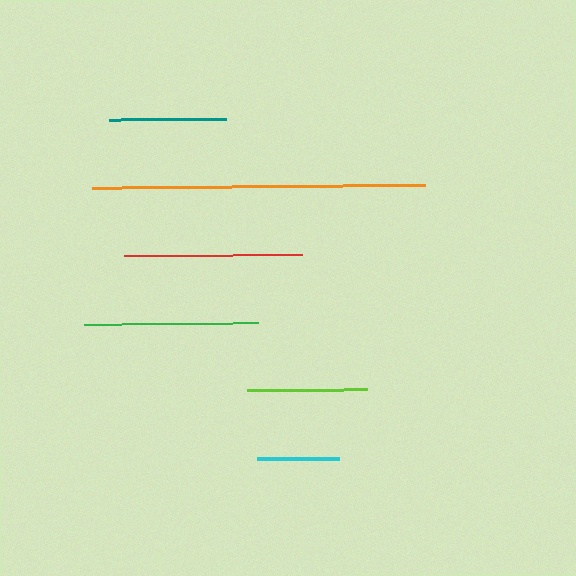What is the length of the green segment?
The green segment is approximately 173 pixels long.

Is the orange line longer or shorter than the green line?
The orange line is longer than the green line.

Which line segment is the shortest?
The cyan line is the shortest at approximately 82 pixels.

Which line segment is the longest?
The orange line is the longest at approximately 333 pixels.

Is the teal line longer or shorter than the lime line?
The lime line is longer than the teal line.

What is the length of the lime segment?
The lime segment is approximately 120 pixels long.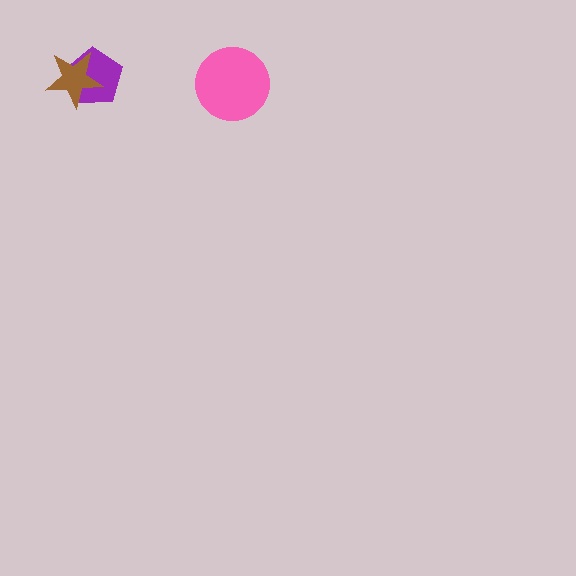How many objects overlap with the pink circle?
0 objects overlap with the pink circle.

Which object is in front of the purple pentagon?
The brown star is in front of the purple pentagon.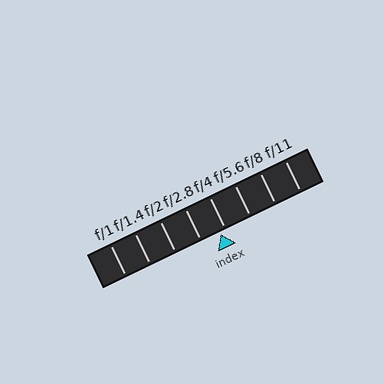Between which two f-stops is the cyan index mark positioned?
The index mark is between f/2.8 and f/4.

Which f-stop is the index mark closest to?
The index mark is closest to f/4.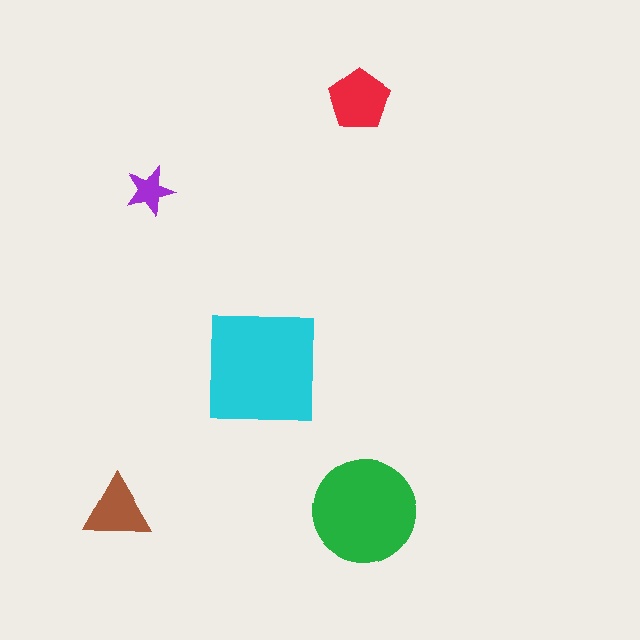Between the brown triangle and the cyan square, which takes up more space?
The cyan square.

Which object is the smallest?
The purple star.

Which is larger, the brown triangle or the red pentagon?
The red pentagon.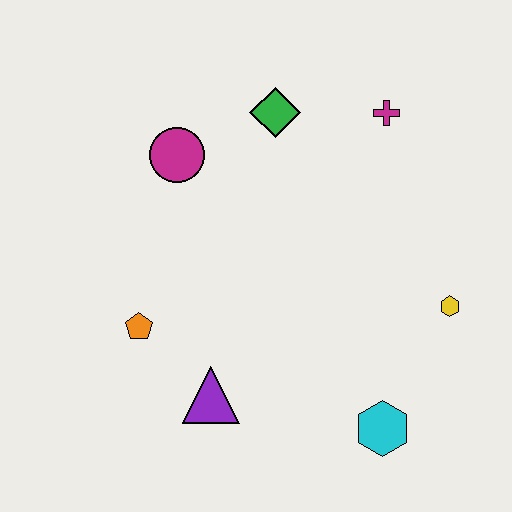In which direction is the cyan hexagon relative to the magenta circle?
The cyan hexagon is below the magenta circle.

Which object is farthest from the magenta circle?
The cyan hexagon is farthest from the magenta circle.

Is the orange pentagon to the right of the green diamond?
No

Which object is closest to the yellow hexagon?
The cyan hexagon is closest to the yellow hexagon.